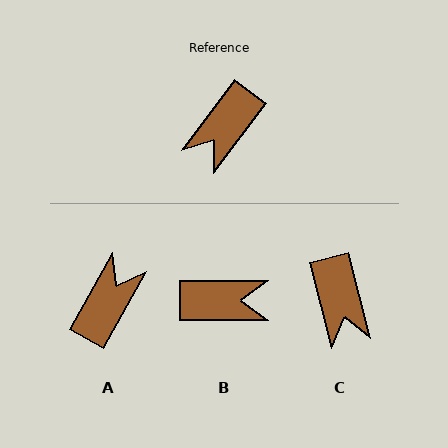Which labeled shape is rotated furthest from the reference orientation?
A, about 172 degrees away.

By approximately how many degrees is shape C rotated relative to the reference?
Approximately 51 degrees counter-clockwise.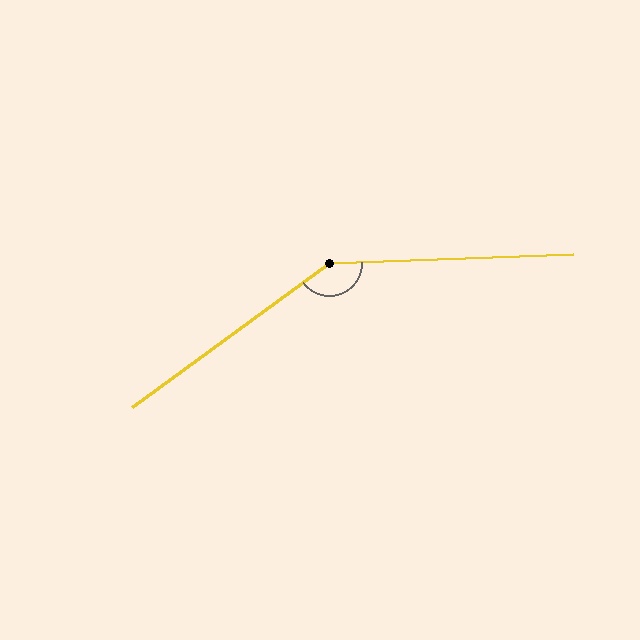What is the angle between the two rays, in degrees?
Approximately 146 degrees.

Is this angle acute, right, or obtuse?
It is obtuse.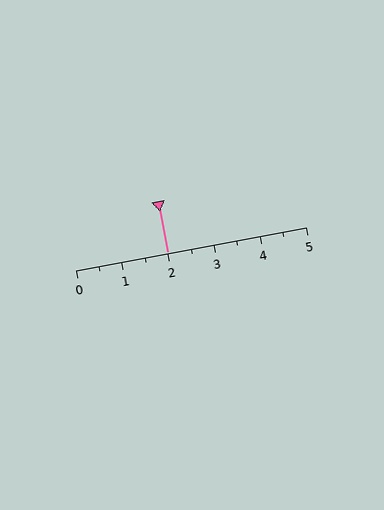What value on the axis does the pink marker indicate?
The marker indicates approximately 2.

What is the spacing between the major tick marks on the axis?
The major ticks are spaced 1 apart.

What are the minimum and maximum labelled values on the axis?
The axis runs from 0 to 5.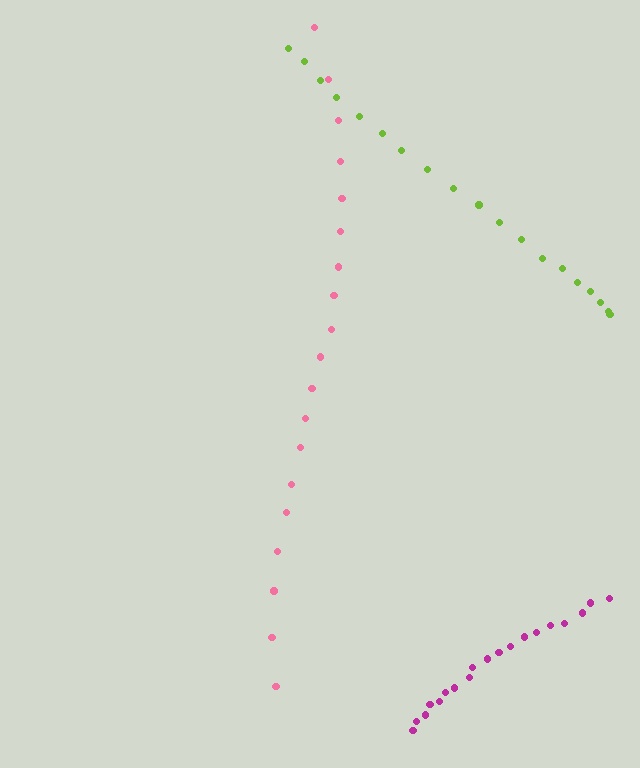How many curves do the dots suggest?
There are 3 distinct paths.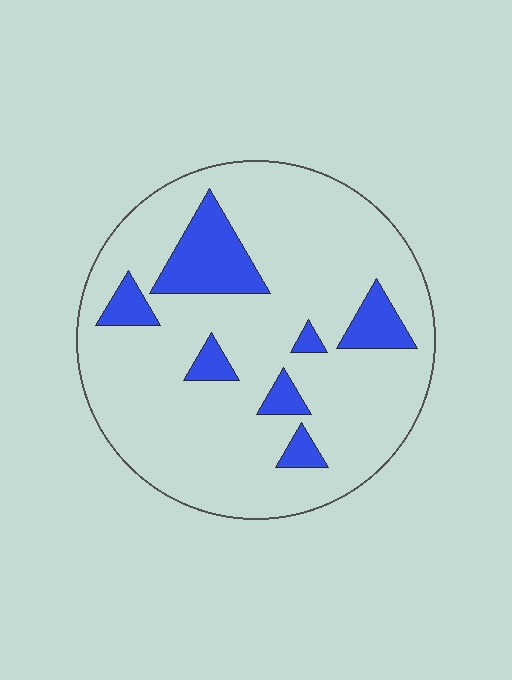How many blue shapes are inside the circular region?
7.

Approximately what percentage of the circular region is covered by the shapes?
Approximately 15%.